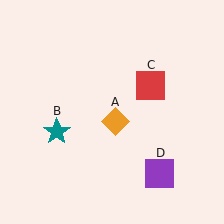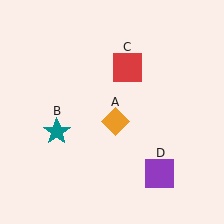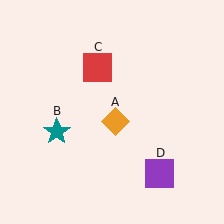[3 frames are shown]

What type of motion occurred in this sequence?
The red square (object C) rotated counterclockwise around the center of the scene.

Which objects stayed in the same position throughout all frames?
Orange diamond (object A) and teal star (object B) and purple square (object D) remained stationary.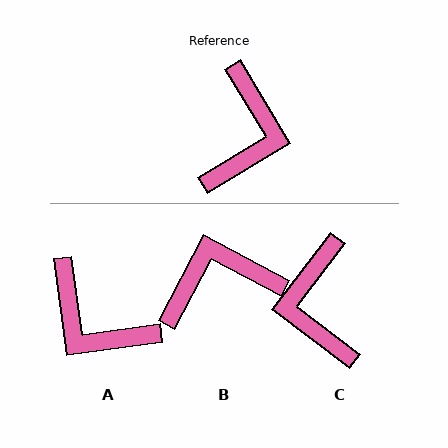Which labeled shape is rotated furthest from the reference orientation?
C, about 158 degrees away.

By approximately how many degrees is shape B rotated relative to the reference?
Approximately 121 degrees counter-clockwise.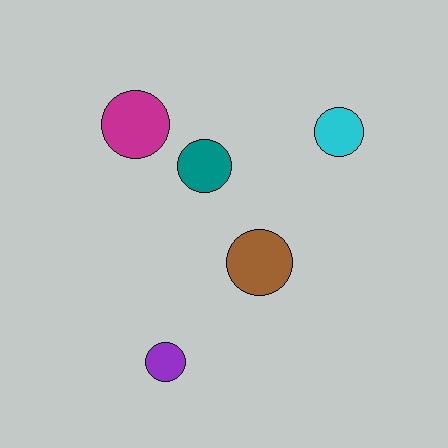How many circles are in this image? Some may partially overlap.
There are 5 circles.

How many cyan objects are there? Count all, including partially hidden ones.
There is 1 cyan object.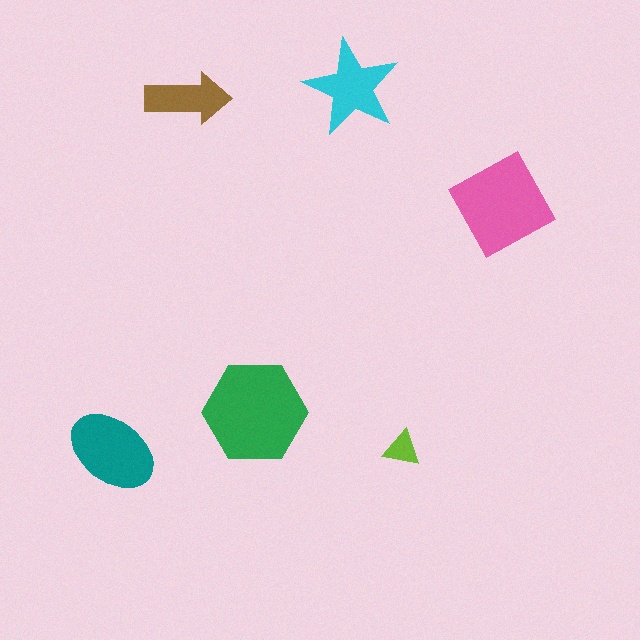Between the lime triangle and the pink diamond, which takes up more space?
The pink diamond.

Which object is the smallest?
The lime triangle.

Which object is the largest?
The green hexagon.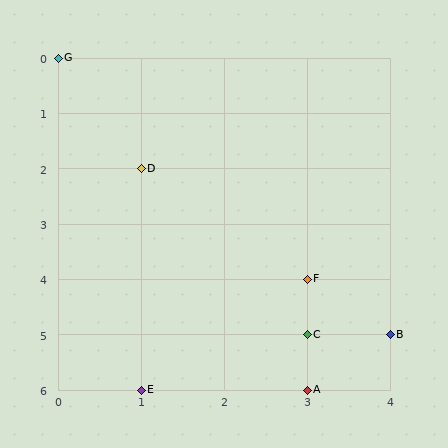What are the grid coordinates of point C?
Point C is at grid coordinates (3, 5).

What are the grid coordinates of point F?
Point F is at grid coordinates (3, 4).